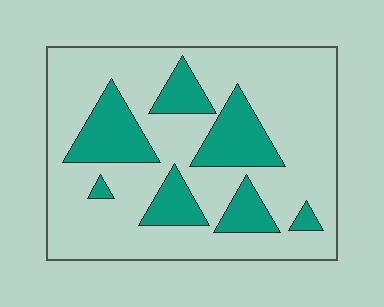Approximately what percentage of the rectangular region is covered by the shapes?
Approximately 25%.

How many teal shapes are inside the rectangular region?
7.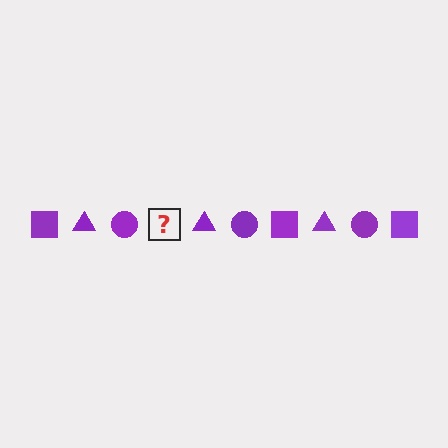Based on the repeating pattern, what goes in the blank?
The blank should be a purple square.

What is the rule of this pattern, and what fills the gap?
The rule is that the pattern cycles through square, triangle, circle shapes in purple. The gap should be filled with a purple square.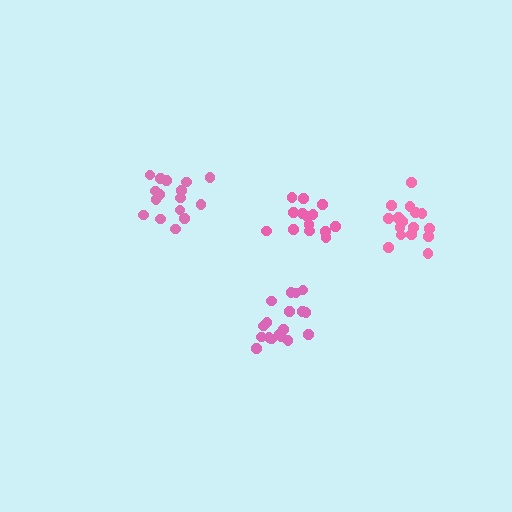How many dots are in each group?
Group 1: 16 dots, Group 2: 18 dots, Group 3: 17 dots, Group 4: 14 dots (65 total).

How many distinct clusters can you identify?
There are 4 distinct clusters.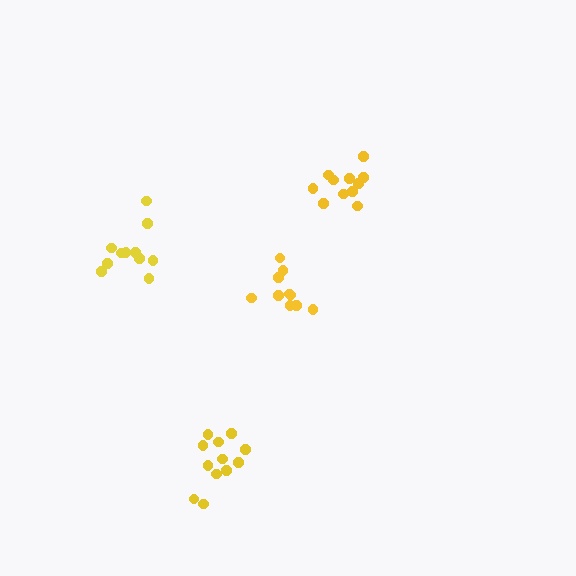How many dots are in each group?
Group 1: 11 dots, Group 2: 10 dots, Group 3: 12 dots, Group 4: 12 dots (45 total).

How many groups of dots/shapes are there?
There are 4 groups.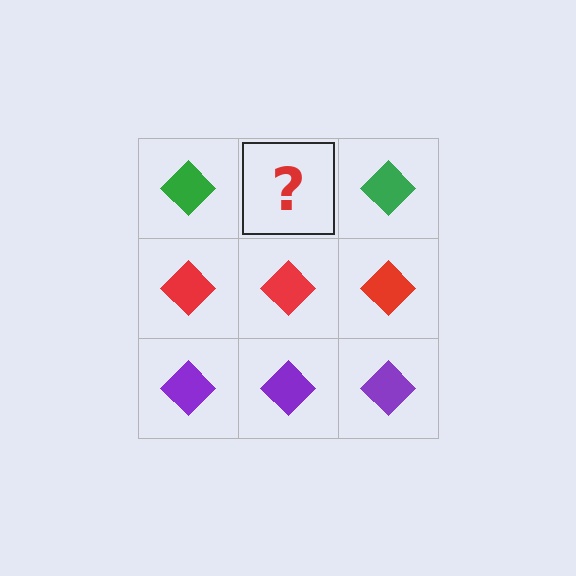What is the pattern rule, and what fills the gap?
The rule is that each row has a consistent color. The gap should be filled with a green diamond.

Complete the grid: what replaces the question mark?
The question mark should be replaced with a green diamond.